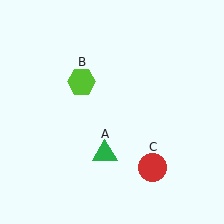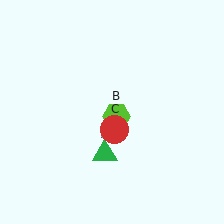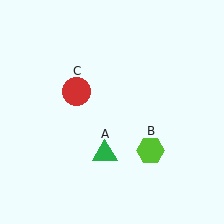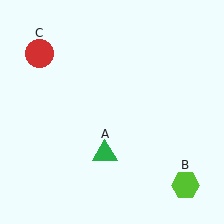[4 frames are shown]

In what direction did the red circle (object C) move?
The red circle (object C) moved up and to the left.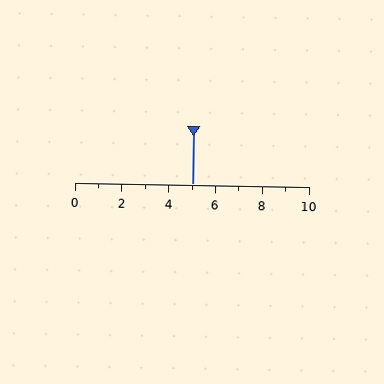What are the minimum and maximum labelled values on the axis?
The axis runs from 0 to 10.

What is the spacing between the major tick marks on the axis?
The major ticks are spaced 2 apart.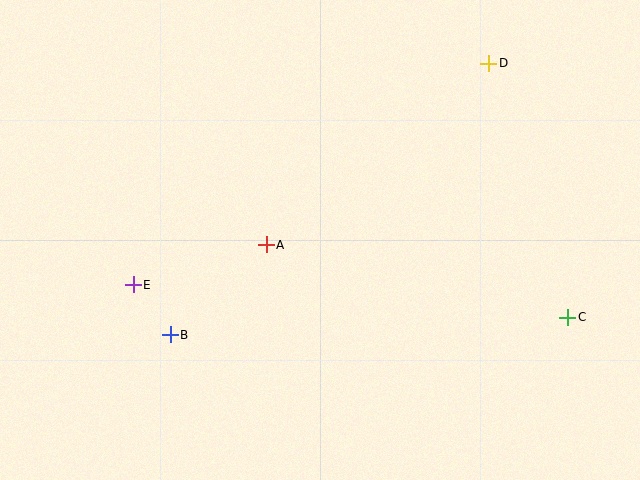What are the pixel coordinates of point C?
Point C is at (568, 317).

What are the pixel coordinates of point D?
Point D is at (489, 63).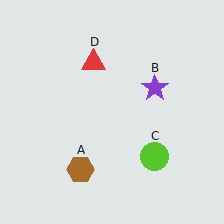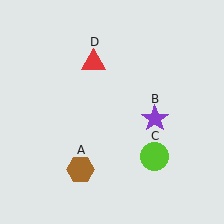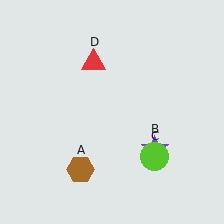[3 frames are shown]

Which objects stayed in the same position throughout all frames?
Brown hexagon (object A) and lime circle (object C) and red triangle (object D) remained stationary.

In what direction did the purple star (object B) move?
The purple star (object B) moved down.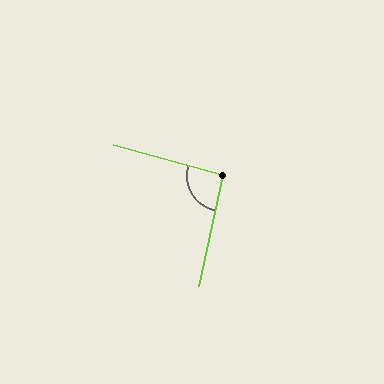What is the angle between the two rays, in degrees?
Approximately 93 degrees.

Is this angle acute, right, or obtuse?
It is approximately a right angle.